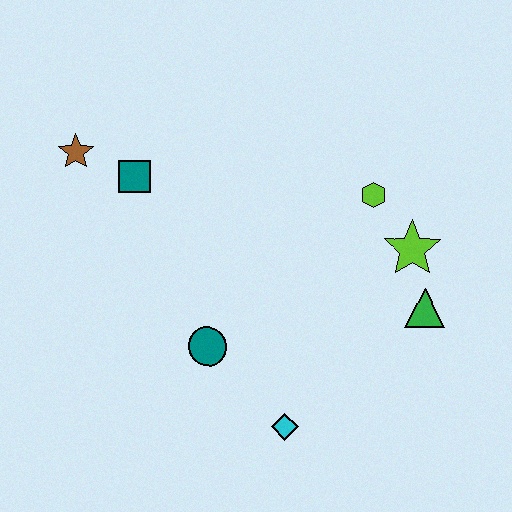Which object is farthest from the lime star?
The brown star is farthest from the lime star.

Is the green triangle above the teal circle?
Yes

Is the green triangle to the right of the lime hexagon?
Yes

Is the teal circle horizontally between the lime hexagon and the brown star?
Yes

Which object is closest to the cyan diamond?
The teal circle is closest to the cyan diamond.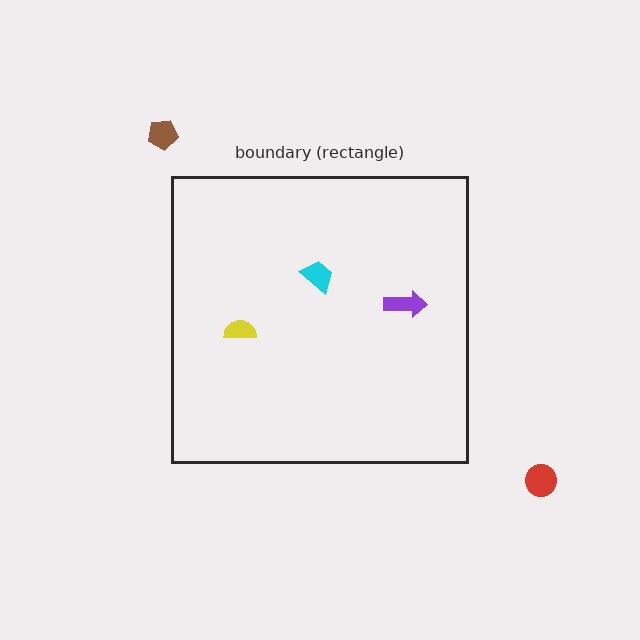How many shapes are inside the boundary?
3 inside, 2 outside.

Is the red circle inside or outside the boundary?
Outside.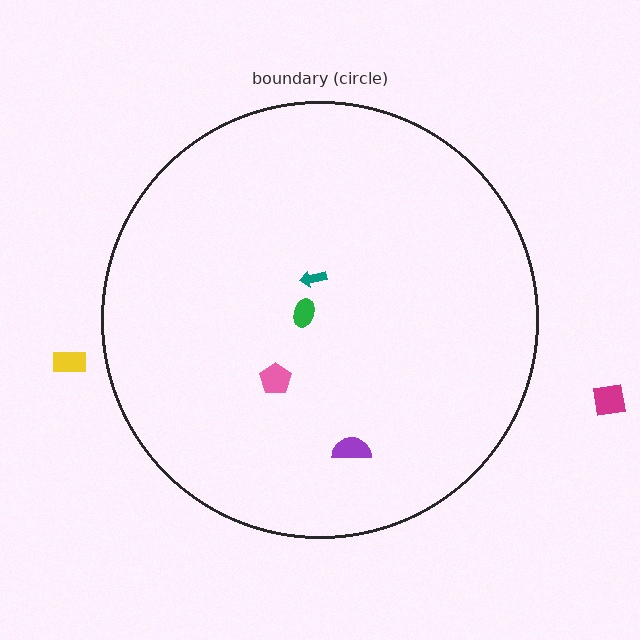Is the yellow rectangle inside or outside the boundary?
Outside.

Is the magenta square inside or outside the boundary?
Outside.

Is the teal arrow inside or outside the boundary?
Inside.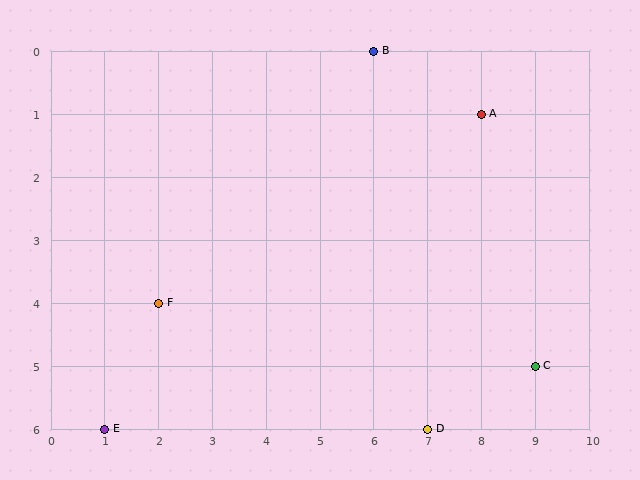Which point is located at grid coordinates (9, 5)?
Point C is at (9, 5).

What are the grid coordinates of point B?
Point B is at grid coordinates (6, 0).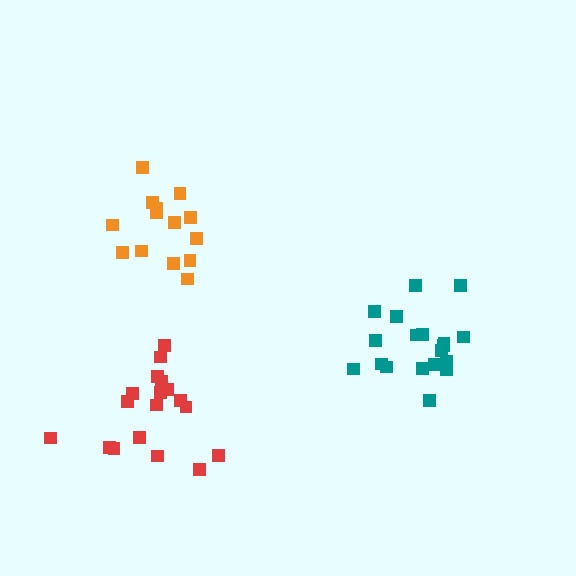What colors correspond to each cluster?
The clusters are colored: red, orange, teal.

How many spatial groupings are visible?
There are 3 spatial groupings.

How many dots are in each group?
Group 1: 18 dots, Group 2: 14 dots, Group 3: 19 dots (51 total).